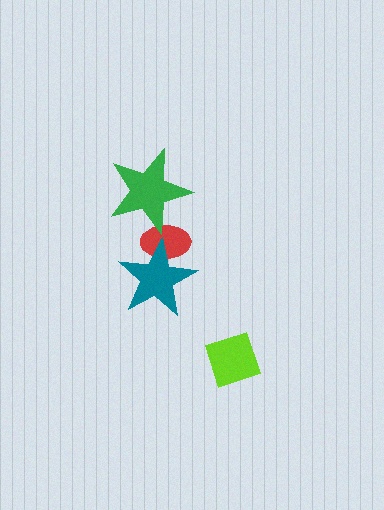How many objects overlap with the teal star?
1 object overlaps with the teal star.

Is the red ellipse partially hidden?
Yes, it is partially covered by another shape.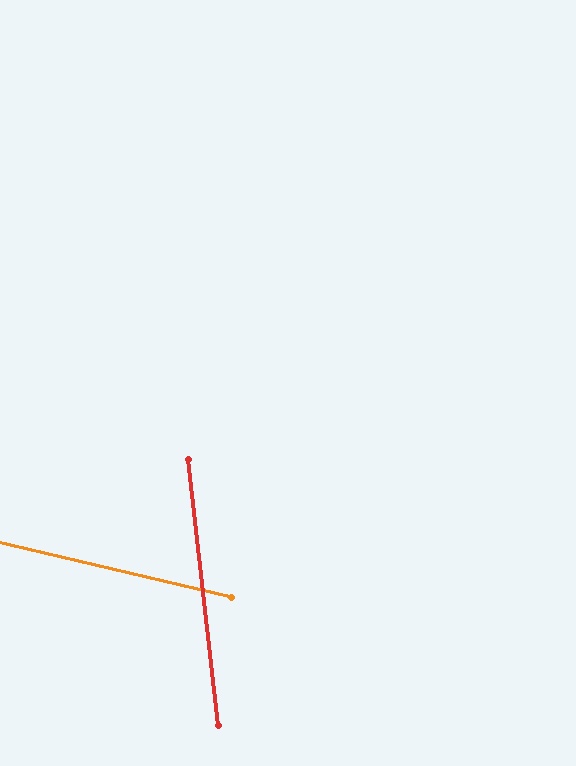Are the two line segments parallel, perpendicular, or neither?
Neither parallel nor perpendicular — they differ by about 70°.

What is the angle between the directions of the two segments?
Approximately 70 degrees.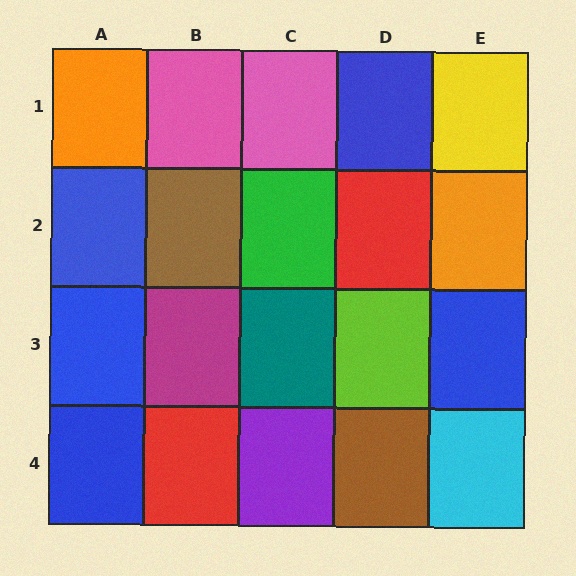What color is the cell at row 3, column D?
Lime.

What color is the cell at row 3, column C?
Teal.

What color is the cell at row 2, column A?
Blue.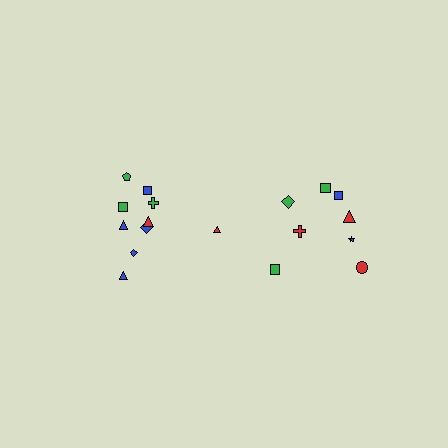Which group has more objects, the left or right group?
The left group.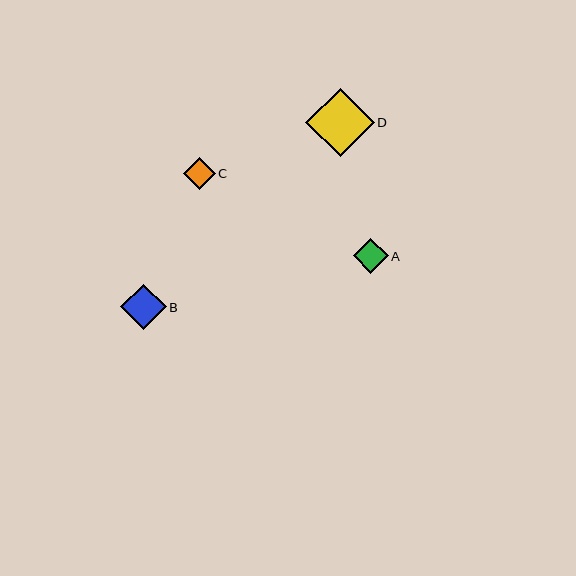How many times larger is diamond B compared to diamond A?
Diamond B is approximately 1.3 times the size of diamond A.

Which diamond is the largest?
Diamond D is the largest with a size of approximately 68 pixels.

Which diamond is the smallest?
Diamond C is the smallest with a size of approximately 31 pixels.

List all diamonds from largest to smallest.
From largest to smallest: D, B, A, C.